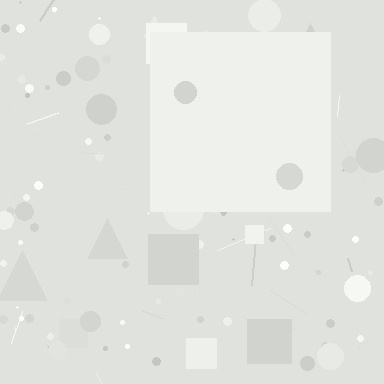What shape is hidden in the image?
A square is hidden in the image.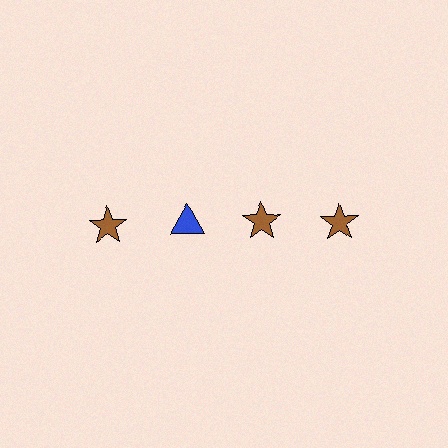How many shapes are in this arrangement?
There are 4 shapes arranged in a grid pattern.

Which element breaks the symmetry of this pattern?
The blue triangle in the top row, second from left column breaks the symmetry. All other shapes are brown stars.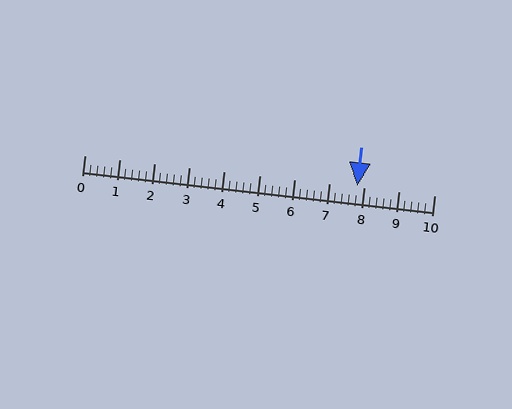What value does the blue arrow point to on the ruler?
The blue arrow points to approximately 7.8.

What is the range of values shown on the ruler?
The ruler shows values from 0 to 10.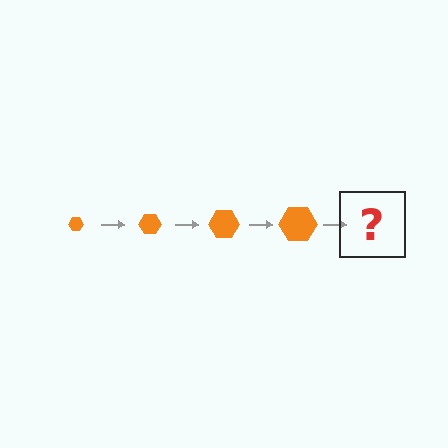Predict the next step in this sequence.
The next step is an orange hexagon, larger than the previous one.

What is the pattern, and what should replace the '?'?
The pattern is that the hexagon gets progressively larger each step. The '?' should be an orange hexagon, larger than the previous one.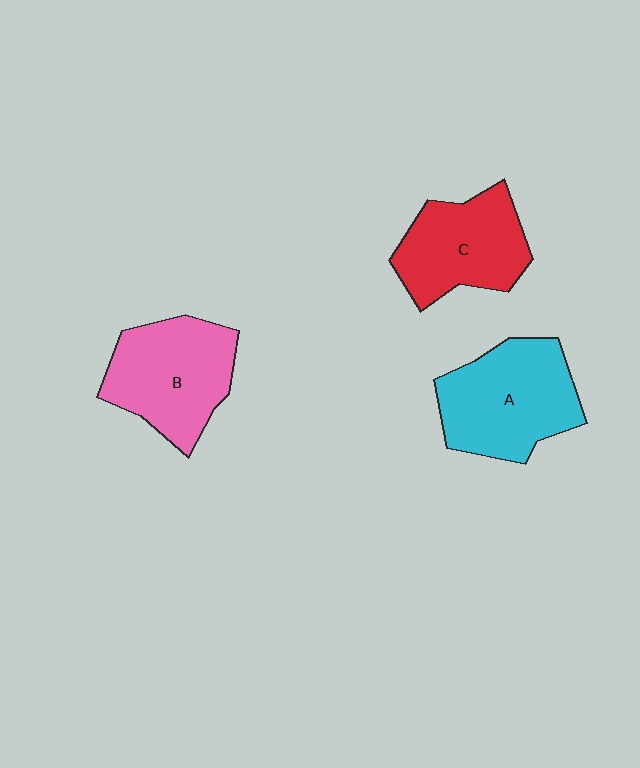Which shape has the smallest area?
Shape C (red).